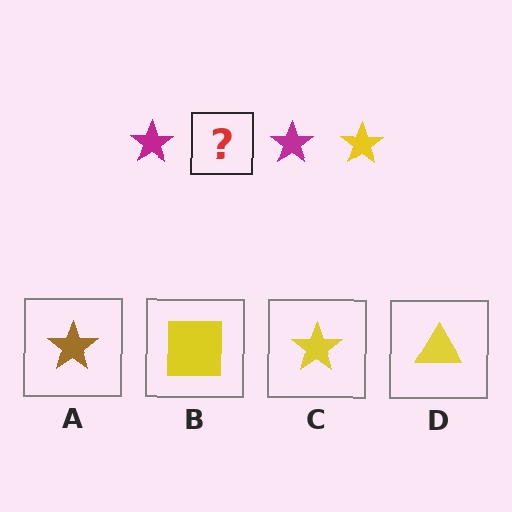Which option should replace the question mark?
Option C.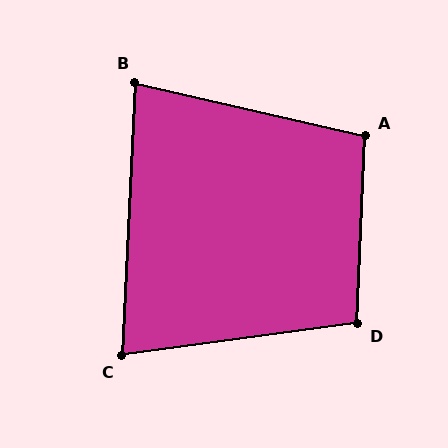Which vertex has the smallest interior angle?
C, at approximately 80 degrees.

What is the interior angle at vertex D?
Approximately 100 degrees (obtuse).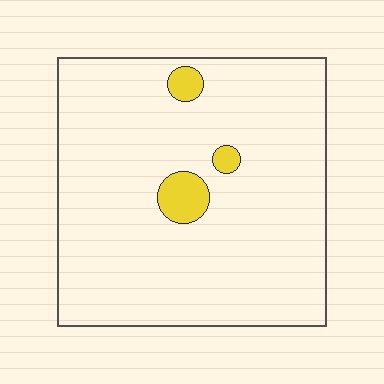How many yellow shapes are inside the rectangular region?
3.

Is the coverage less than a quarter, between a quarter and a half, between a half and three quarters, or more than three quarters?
Less than a quarter.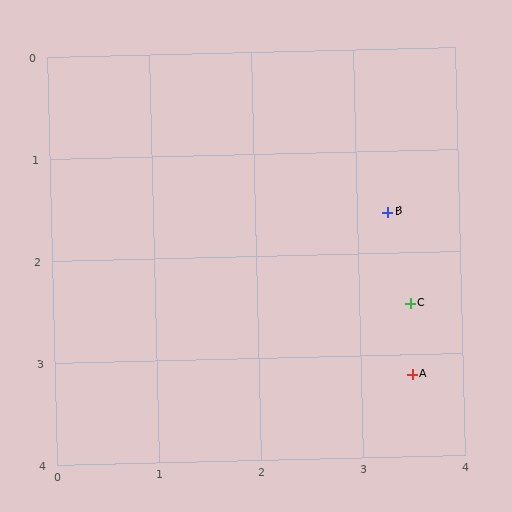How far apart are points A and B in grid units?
Points A and B are about 1.6 grid units apart.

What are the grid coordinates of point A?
Point A is at approximately (3.5, 3.2).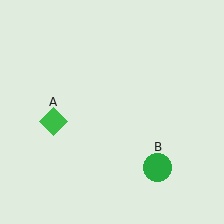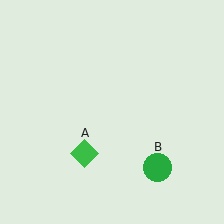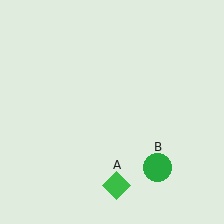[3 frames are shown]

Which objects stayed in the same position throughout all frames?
Green circle (object B) remained stationary.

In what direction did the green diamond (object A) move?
The green diamond (object A) moved down and to the right.